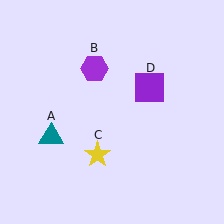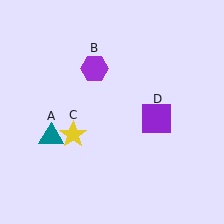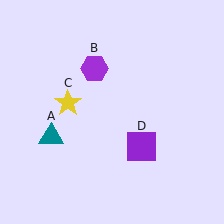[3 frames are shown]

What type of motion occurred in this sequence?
The yellow star (object C), purple square (object D) rotated clockwise around the center of the scene.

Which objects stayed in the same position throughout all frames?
Teal triangle (object A) and purple hexagon (object B) remained stationary.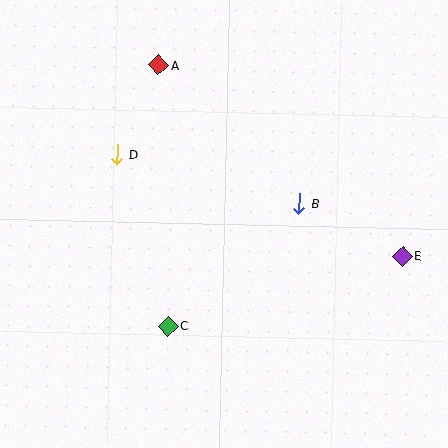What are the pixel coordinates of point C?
Point C is at (168, 326).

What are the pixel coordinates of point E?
Point E is at (402, 256).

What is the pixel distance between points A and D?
The distance between A and D is 98 pixels.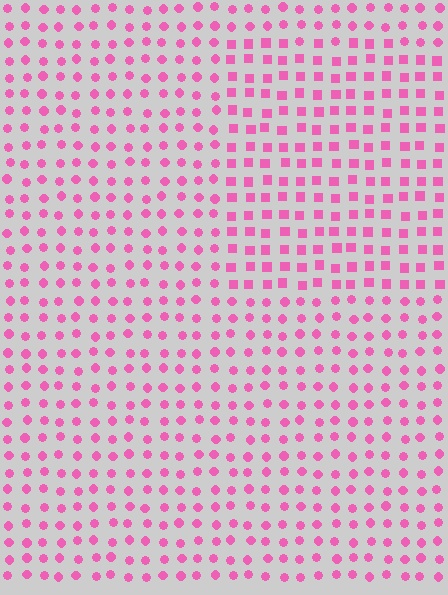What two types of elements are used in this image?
The image uses squares inside the rectangle region and circles outside it.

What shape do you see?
I see a rectangle.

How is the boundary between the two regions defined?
The boundary is defined by a change in element shape: squares inside vs. circles outside. All elements share the same color and spacing.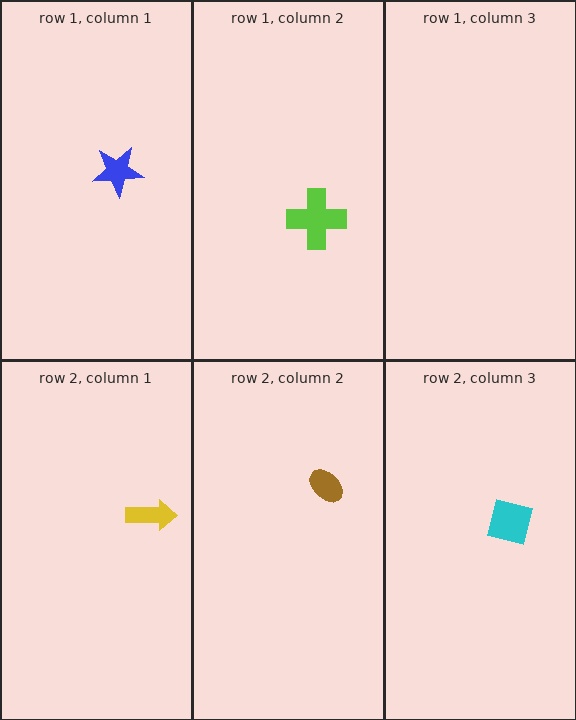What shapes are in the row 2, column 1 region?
The yellow arrow.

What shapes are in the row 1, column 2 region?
The lime cross.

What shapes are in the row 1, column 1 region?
The blue star.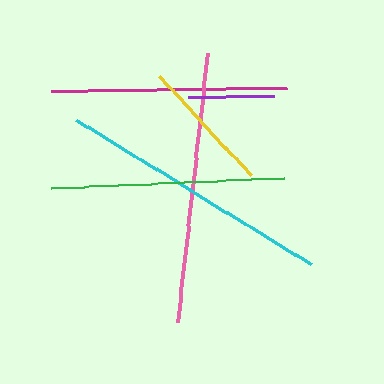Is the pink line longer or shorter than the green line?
The pink line is longer than the green line.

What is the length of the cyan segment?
The cyan segment is approximately 276 pixels long.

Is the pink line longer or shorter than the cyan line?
The cyan line is longer than the pink line.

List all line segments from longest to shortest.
From longest to shortest: cyan, pink, magenta, green, yellow, purple.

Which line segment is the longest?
The cyan line is the longest at approximately 276 pixels.